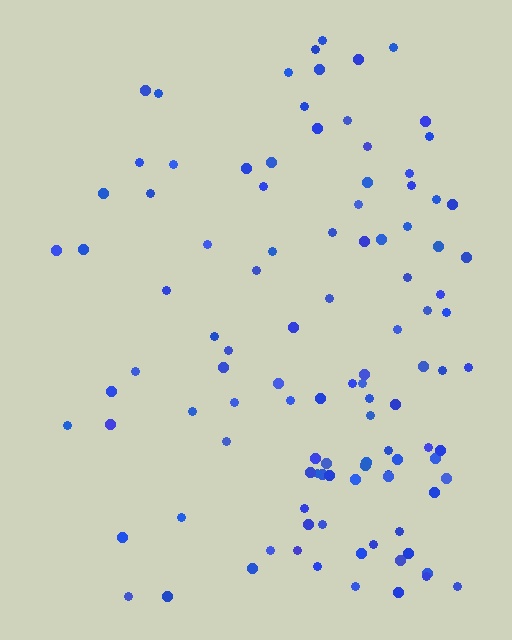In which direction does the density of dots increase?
From left to right, with the right side densest.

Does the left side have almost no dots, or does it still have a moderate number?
Still a moderate number, just noticeably fewer than the right.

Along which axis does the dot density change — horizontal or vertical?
Horizontal.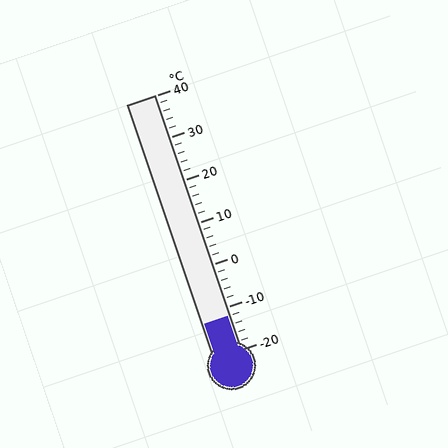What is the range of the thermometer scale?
The thermometer scale ranges from -20°C to 40°C.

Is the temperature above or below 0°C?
The temperature is below 0°C.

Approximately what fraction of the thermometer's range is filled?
The thermometer is filled to approximately 15% of its range.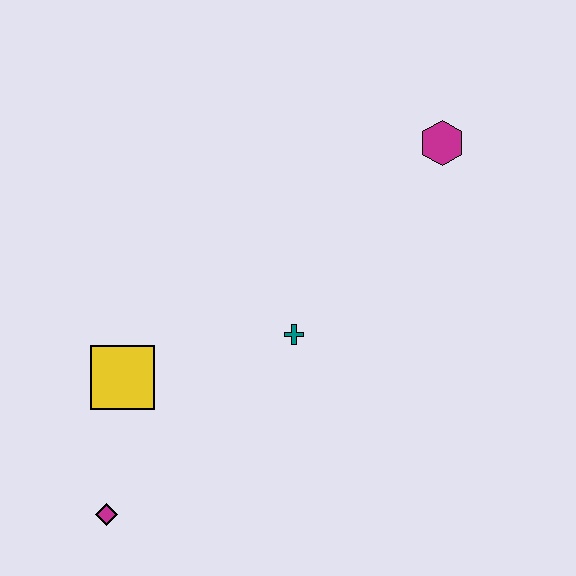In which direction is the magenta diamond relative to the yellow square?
The magenta diamond is below the yellow square.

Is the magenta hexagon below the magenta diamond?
No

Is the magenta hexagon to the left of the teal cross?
No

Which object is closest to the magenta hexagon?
The teal cross is closest to the magenta hexagon.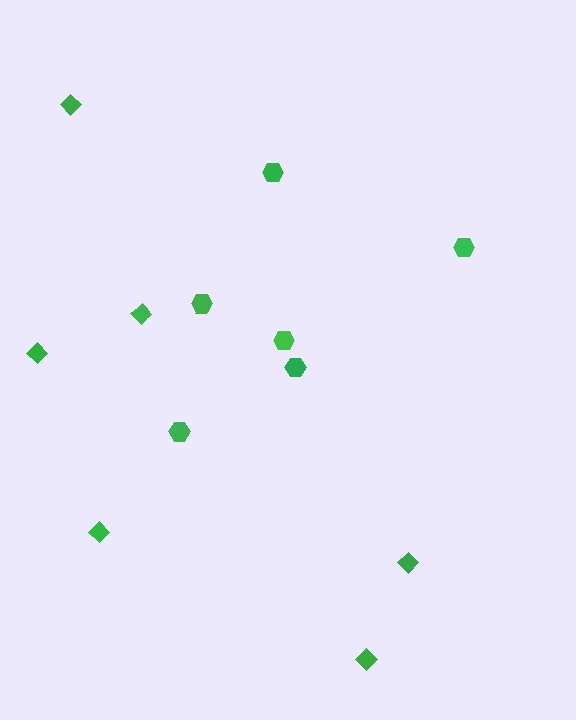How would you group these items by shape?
There are 2 groups: one group of hexagons (6) and one group of diamonds (6).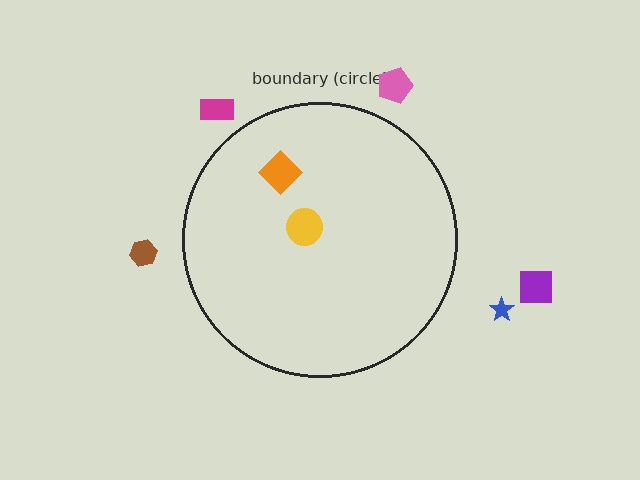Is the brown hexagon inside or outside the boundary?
Outside.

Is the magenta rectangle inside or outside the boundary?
Outside.